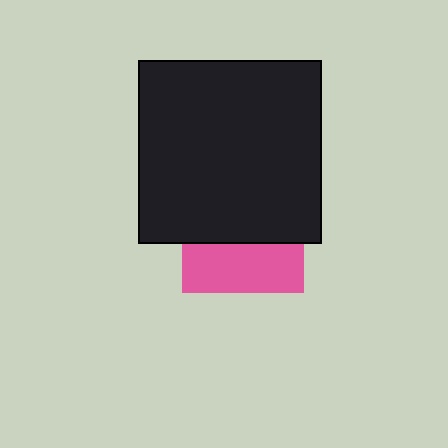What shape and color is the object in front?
The object in front is a black square.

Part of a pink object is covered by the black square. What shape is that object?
It is a square.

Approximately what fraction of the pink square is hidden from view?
Roughly 59% of the pink square is hidden behind the black square.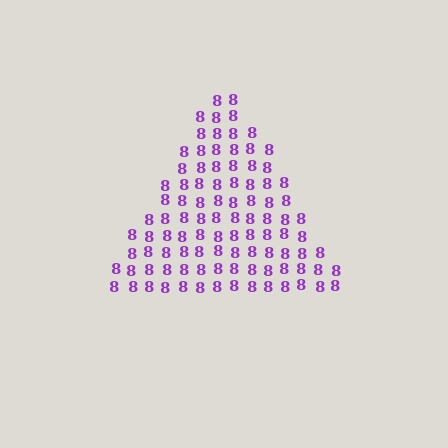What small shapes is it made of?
It is made of small digit 8's.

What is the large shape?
The large shape is a triangle.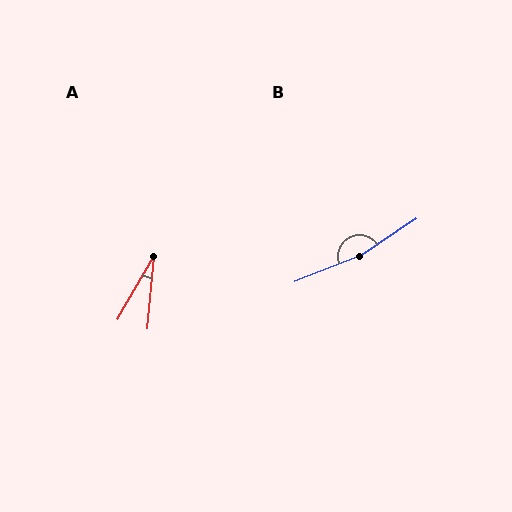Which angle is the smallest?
A, at approximately 25 degrees.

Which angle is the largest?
B, at approximately 168 degrees.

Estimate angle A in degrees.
Approximately 25 degrees.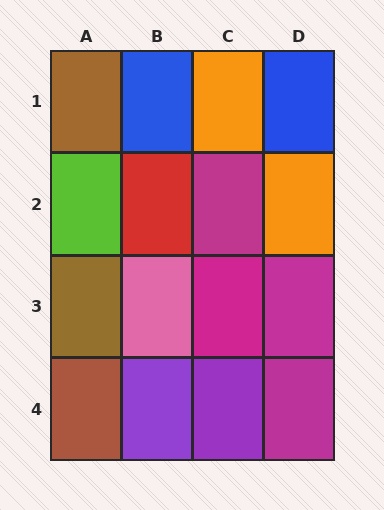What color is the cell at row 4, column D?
Magenta.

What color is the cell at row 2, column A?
Lime.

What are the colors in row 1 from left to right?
Brown, blue, orange, blue.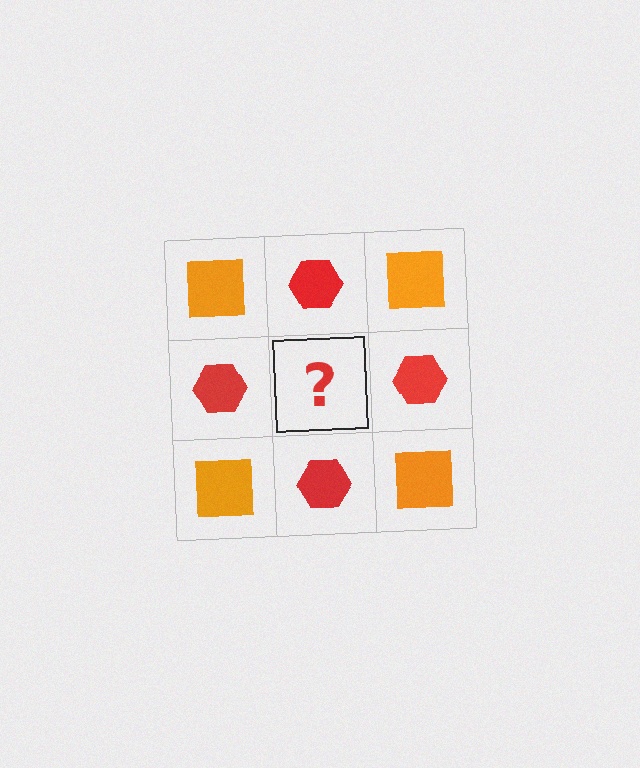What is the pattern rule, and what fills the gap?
The rule is that it alternates orange square and red hexagon in a checkerboard pattern. The gap should be filled with an orange square.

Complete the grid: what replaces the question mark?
The question mark should be replaced with an orange square.